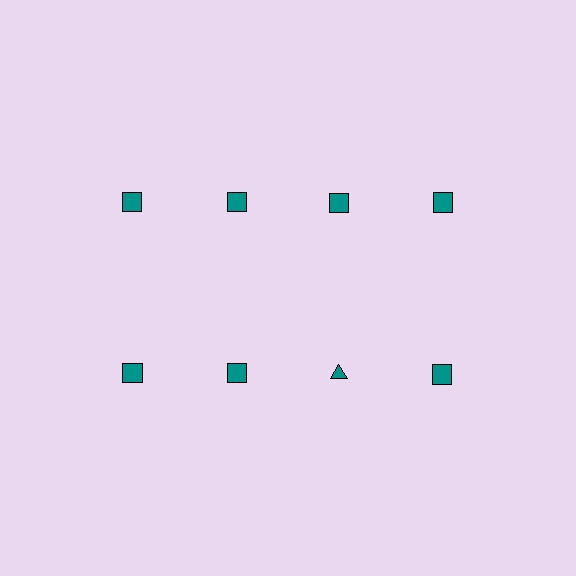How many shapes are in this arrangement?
There are 8 shapes arranged in a grid pattern.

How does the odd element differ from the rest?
It has a different shape: triangle instead of square.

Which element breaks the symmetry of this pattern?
The teal triangle in the second row, center column breaks the symmetry. All other shapes are teal squares.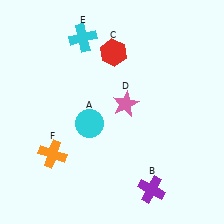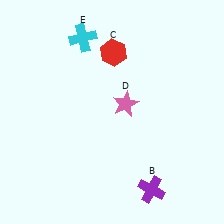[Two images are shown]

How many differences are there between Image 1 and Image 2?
There are 2 differences between the two images.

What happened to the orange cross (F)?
The orange cross (F) was removed in Image 2. It was in the bottom-left area of Image 1.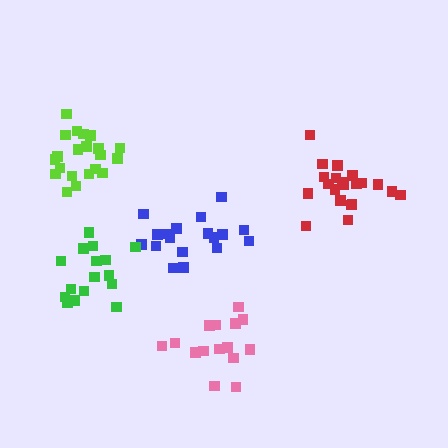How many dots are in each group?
Group 1: 15 dots, Group 2: 18 dots, Group 3: 16 dots, Group 4: 21 dots, Group 5: 21 dots (91 total).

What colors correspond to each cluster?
The clusters are colored: pink, blue, green, red, lime.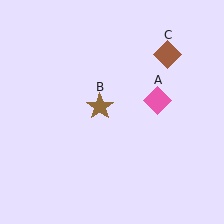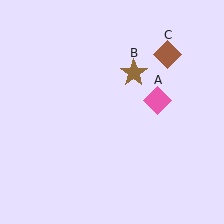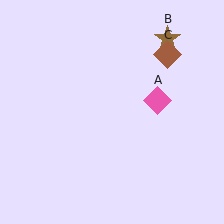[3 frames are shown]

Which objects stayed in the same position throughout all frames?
Pink diamond (object A) and brown diamond (object C) remained stationary.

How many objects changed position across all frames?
1 object changed position: brown star (object B).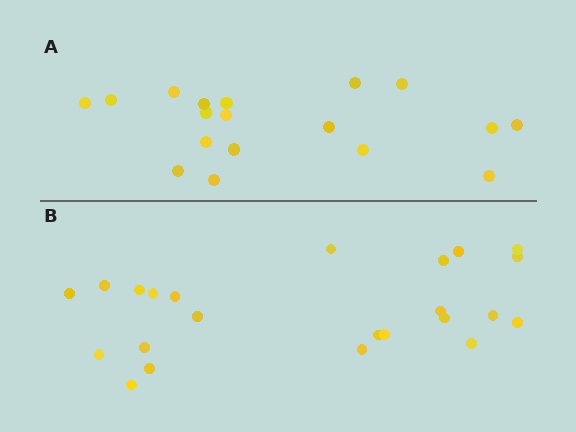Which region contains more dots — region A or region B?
Region B (the bottom region) has more dots.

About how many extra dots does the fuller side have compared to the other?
Region B has about 5 more dots than region A.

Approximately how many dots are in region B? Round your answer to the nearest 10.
About 20 dots. (The exact count is 23, which rounds to 20.)